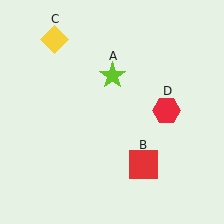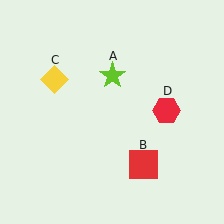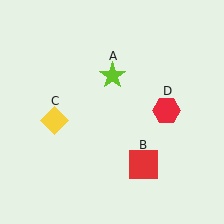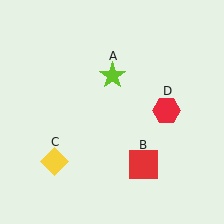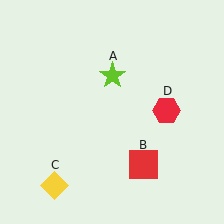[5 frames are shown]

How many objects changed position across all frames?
1 object changed position: yellow diamond (object C).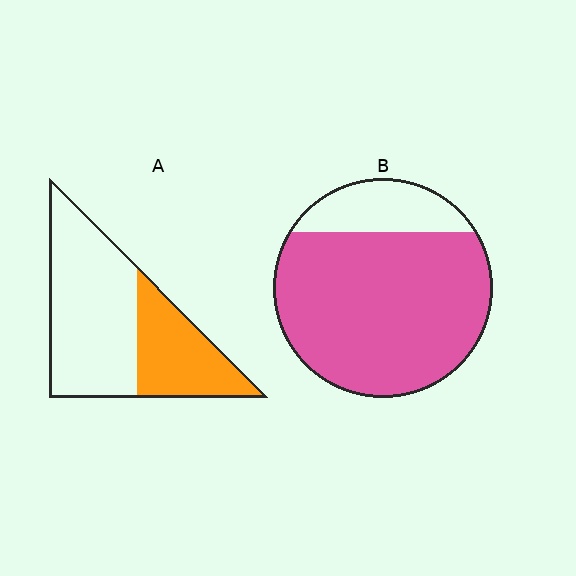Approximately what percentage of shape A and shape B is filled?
A is approximately 35% and B is approximately 80%.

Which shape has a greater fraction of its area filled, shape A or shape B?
Shape B.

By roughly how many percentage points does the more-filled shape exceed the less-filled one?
By roughly 45 percentage points (B over A).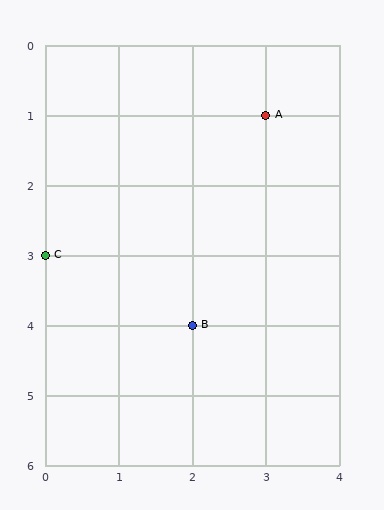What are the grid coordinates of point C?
Point C is at grid coordinates (0, 3).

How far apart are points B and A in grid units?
Points B and A are 1 column and 3 rows apart (about 3.2 grid units diagonally).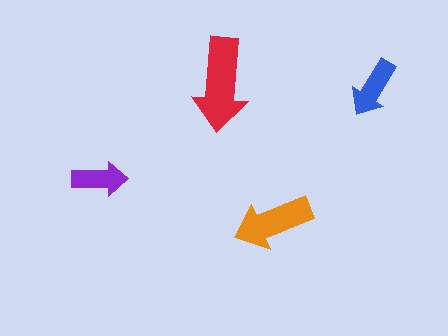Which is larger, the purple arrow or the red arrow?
The red one.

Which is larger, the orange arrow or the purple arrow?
The orange one.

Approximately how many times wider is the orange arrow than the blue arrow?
About 1.5 times wider.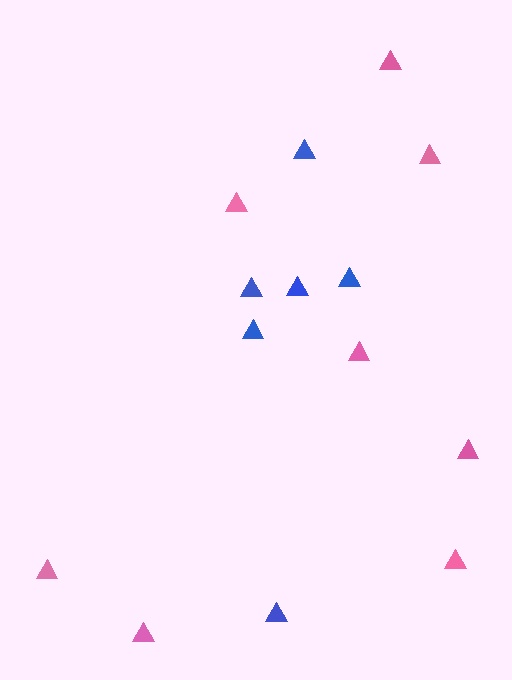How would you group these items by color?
There are 2 groups: one group of blue triangles (6) and one group of pink triangles (8).